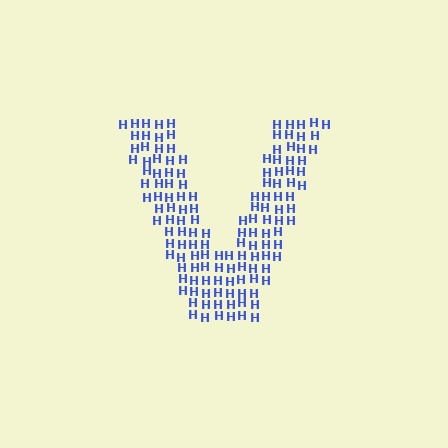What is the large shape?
The large shape is the letter V.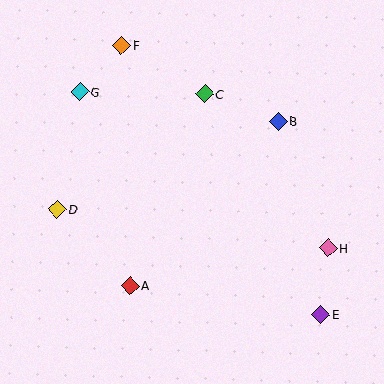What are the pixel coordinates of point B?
Point B is at (278, 121).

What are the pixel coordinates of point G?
Point G is at (80, 92).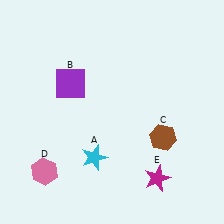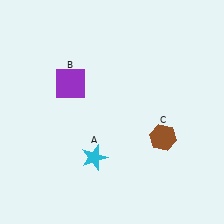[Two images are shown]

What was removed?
The magenta star (E), the pink hexagon (D) were removed in Image 2.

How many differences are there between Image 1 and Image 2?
There are 2 differences between the two images.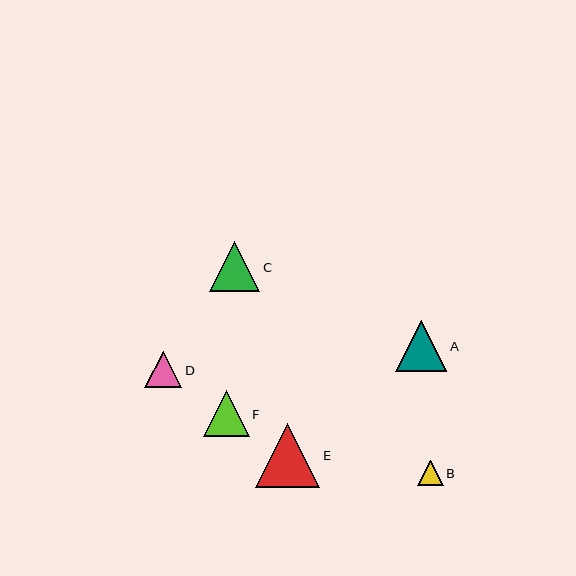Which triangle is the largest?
Triangle E is the largest with a size of approximately 64 pixels.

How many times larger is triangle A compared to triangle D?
Triangle A is approximately 1.4 times the size of triangle D.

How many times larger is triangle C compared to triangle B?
Triangle C is approximately 2.0 times the size of triangle B.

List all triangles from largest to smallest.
From largest to smallest: E, A, C, F, D, B.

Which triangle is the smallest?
Triangle B is the smallest with a size of approximately 25 pixels.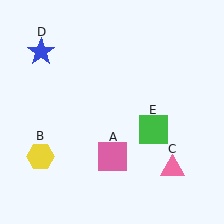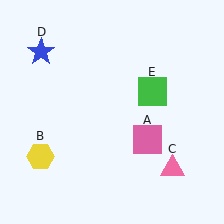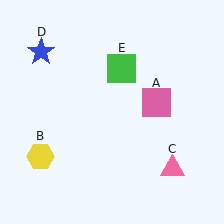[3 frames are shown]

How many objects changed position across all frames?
2 objects changed position: pink square (object A), green square (object E).